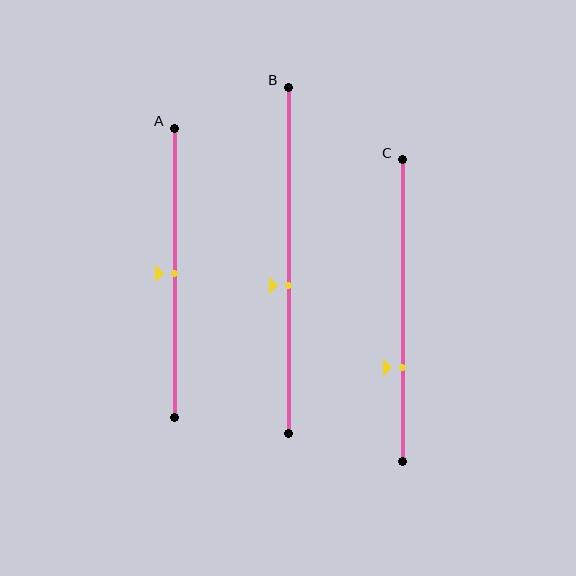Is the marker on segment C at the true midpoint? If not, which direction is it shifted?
No, the marker on segment C is shifted downward by about 19% of the segment length.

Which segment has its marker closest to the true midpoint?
Segment A has its marker closest to the true midpoint.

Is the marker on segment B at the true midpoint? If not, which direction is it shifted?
No, the marker on segment B is shifted downward by about 7% of the segment length.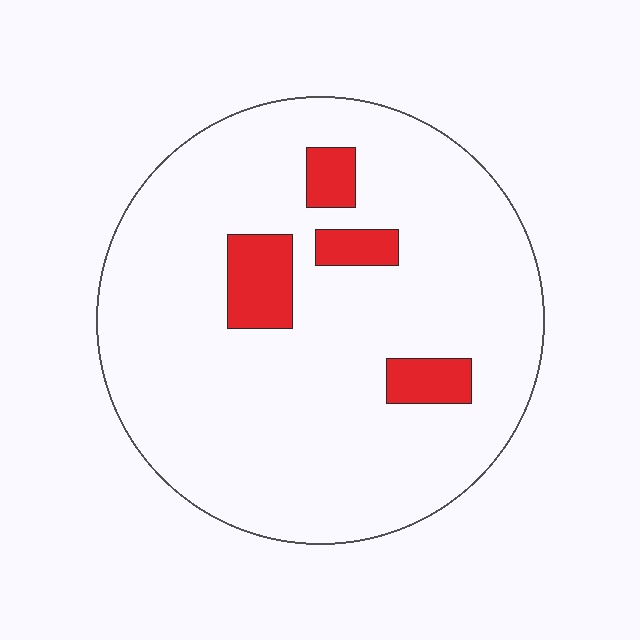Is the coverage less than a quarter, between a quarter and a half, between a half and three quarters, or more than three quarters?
Less than a quarter.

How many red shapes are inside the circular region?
4.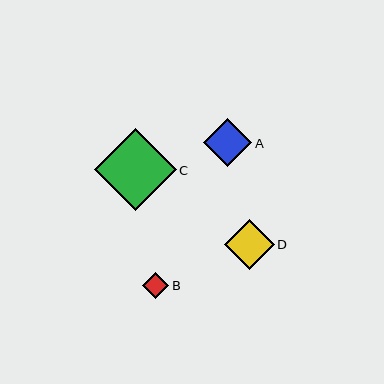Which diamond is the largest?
Diamond C is the largest with a size of approximately 82 pixels.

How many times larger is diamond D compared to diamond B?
Diamond D is approximately 1.9 times the size of diamond B.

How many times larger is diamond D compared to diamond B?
Diamond D is approximately 1.9 times the size of diamond B.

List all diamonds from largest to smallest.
From largest to smallest: C, D, A, B.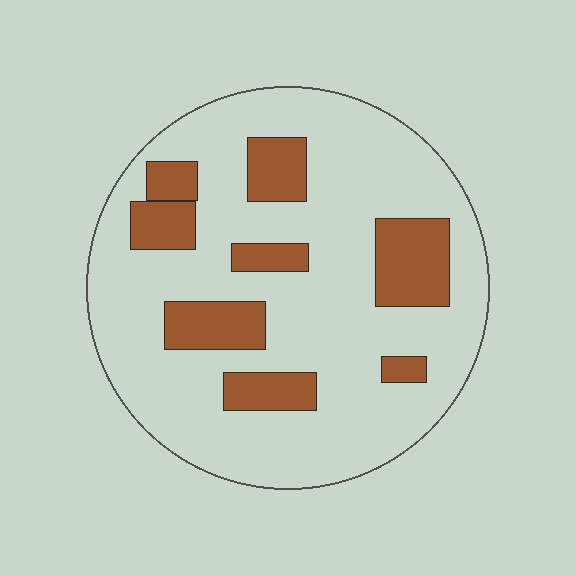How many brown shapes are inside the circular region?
8.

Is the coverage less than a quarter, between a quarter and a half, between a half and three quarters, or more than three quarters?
Less than a quarter.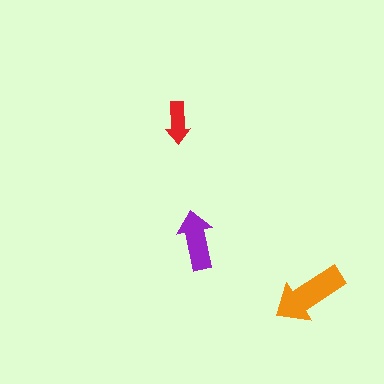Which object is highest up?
The red arrow is topmost.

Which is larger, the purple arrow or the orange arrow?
The orange one.